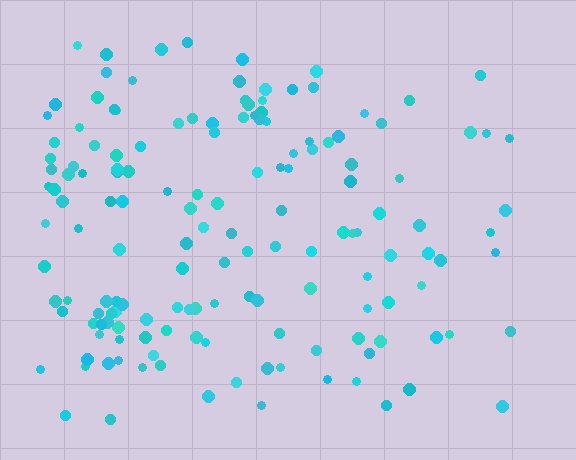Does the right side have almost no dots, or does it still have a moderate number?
Still a moderate number, just noticeably fewer than the left.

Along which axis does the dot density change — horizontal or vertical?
Horizontal.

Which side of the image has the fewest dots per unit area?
The right.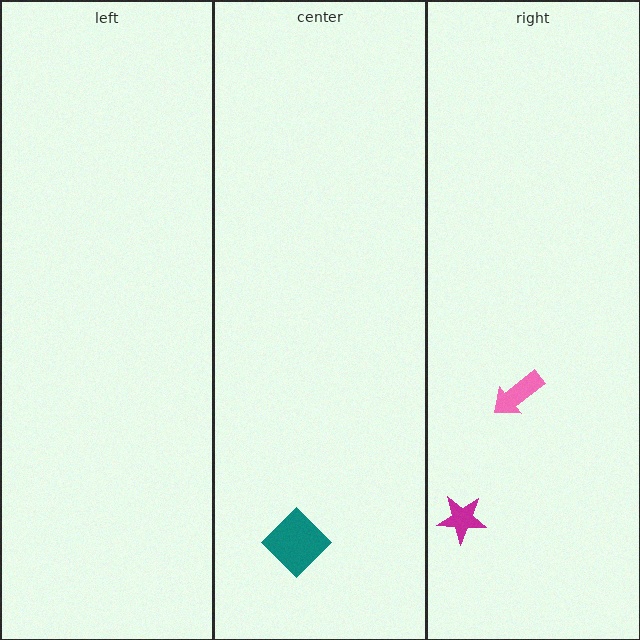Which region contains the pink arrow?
The right region.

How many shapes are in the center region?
1.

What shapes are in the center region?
The teal diamond.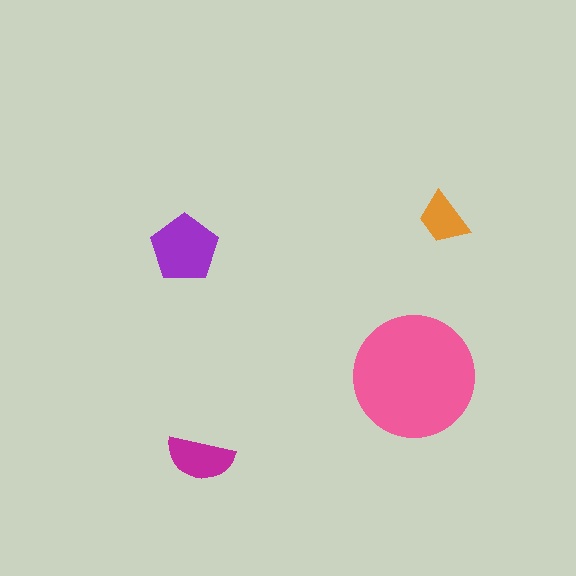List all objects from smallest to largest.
The orange trapezoid, the magenta semicircle, the purple pentagon, the pink circle.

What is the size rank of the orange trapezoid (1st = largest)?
4th.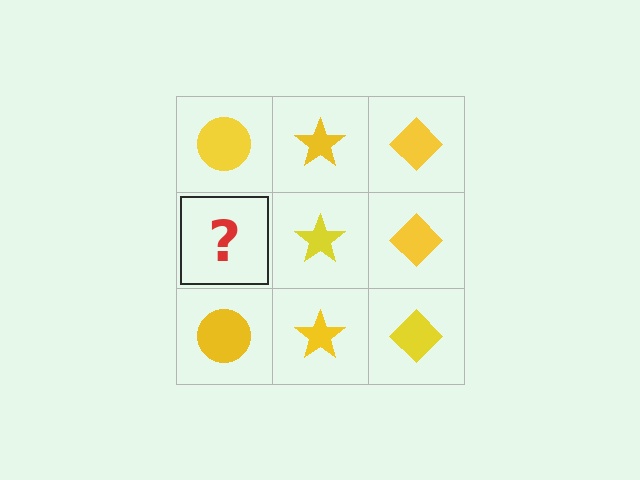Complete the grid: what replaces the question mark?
The question mark should be replaced with a yellow circle.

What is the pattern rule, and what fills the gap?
The rule is that each column has a consistent shape. The gap should be filled with a yellow circle.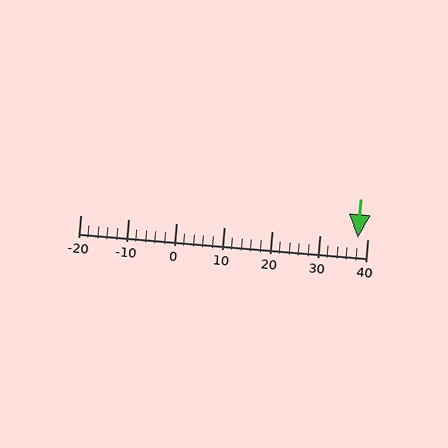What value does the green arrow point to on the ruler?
The green arrow points to approximately 38.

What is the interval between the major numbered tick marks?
The major tick marks are spaced 10 units apart.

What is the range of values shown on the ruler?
The ruler shows values from -20 to 40.